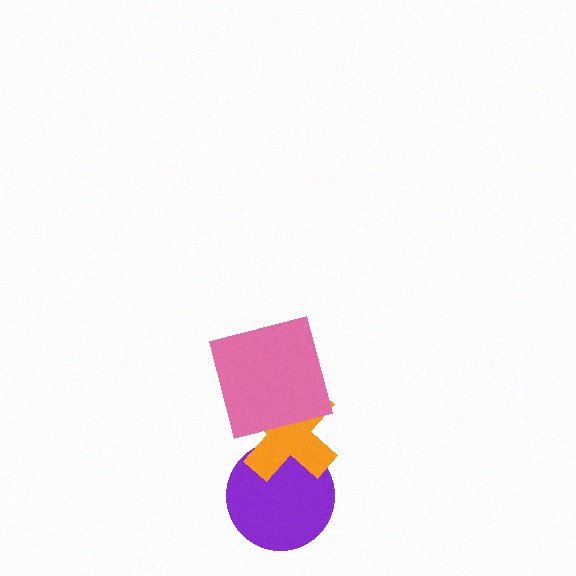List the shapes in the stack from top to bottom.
From top to bottom: the pink square, the orange cross, the purple circle.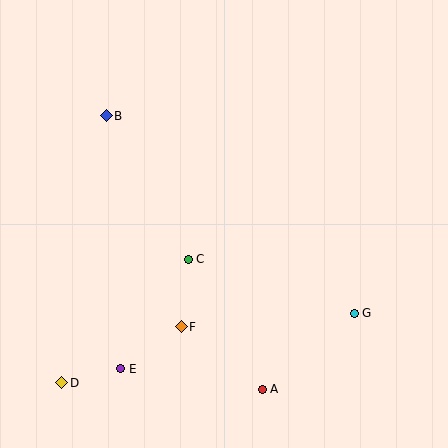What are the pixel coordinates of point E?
Point E is at (121, 369).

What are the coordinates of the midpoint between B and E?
The midpoint between B and E is at (114, 242).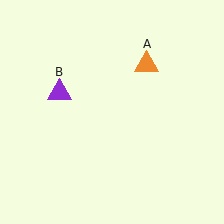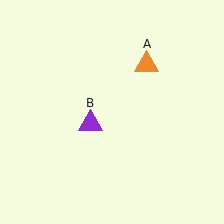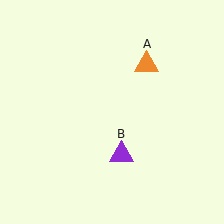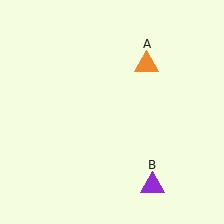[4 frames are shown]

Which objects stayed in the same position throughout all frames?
Orange triangle (object A) remained stationary.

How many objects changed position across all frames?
1 object changed position: purple triangle (object B).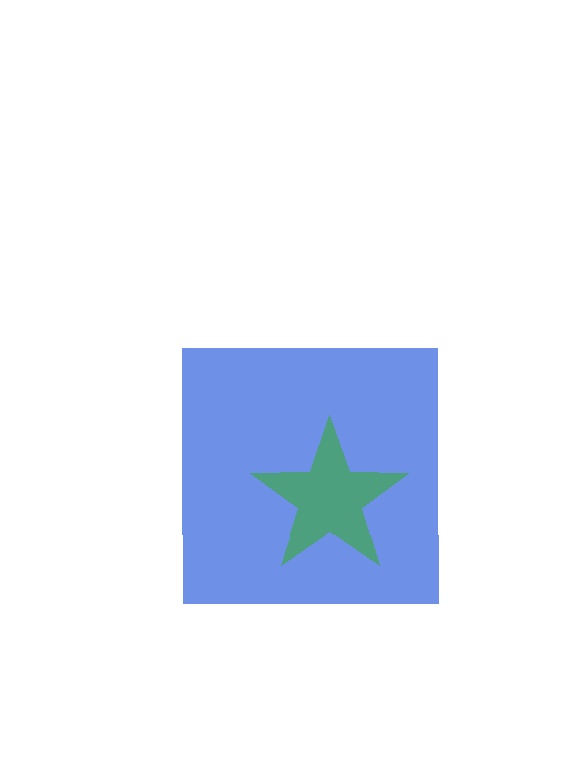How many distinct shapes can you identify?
There are 2 distinct shapes: a blue square, a green star.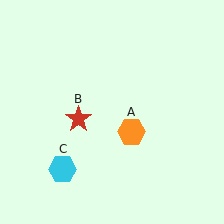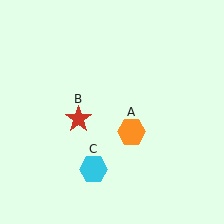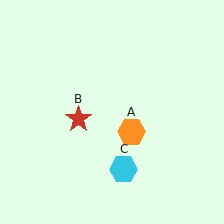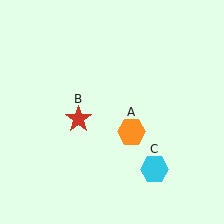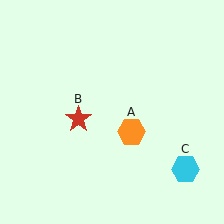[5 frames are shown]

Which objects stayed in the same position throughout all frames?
Orange hexagon (object A) and red star (object B) remained stationary.